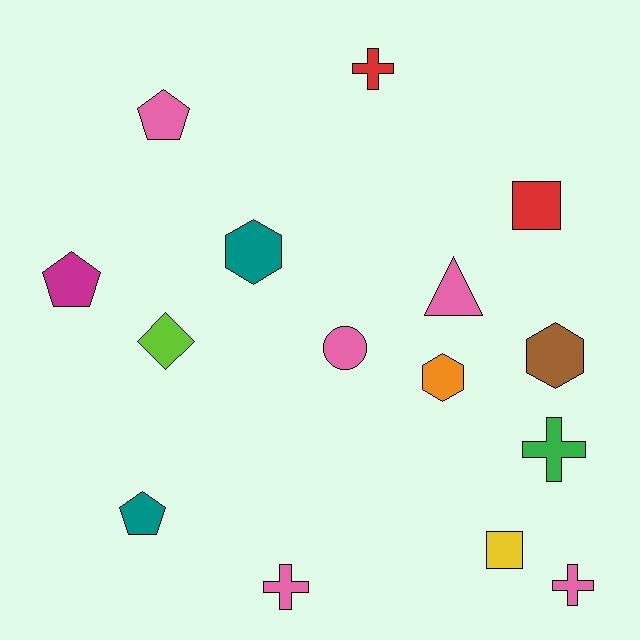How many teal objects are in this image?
There are 2 teal objects.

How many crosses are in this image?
There are 4 crosses.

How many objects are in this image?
There are 15 objects.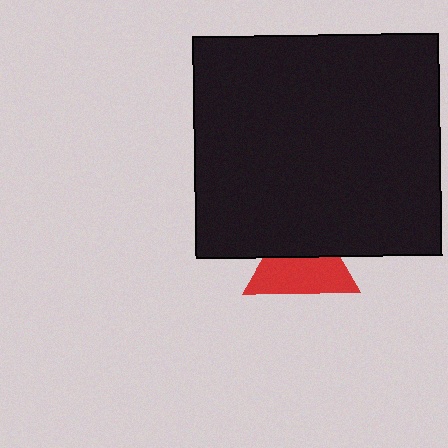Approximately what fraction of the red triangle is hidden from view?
Roughly 43% of the red triangle is hidden behind the black rectangle.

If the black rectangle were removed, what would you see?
You would see the complete red triangle.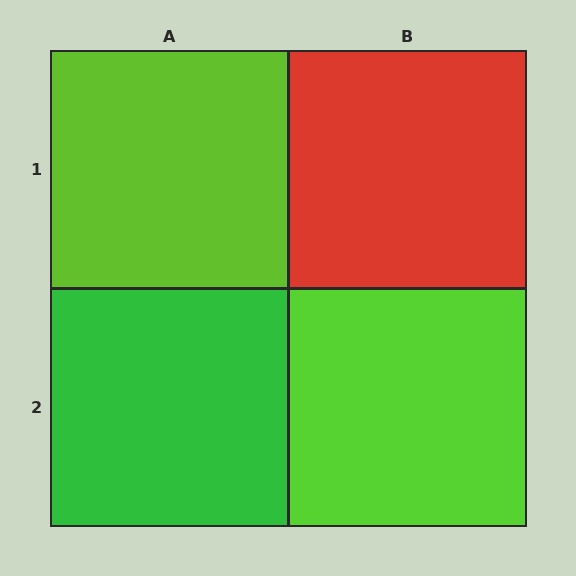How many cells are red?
1 cell is red.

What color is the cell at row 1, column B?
Red.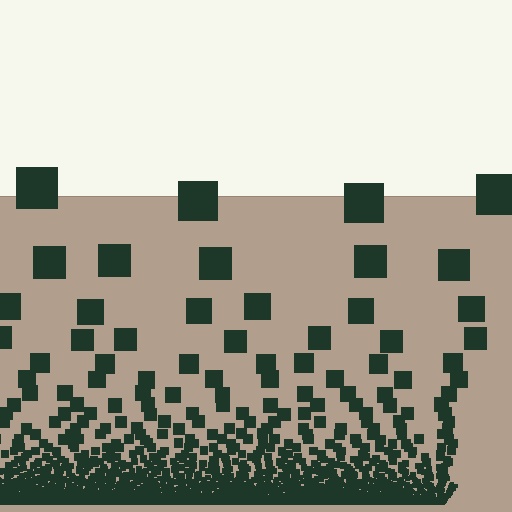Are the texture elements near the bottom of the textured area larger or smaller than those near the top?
Smaller. The gradient is inverted — elements near the bottom are smaller and denser.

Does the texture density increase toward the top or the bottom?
Density increases toward the bottom.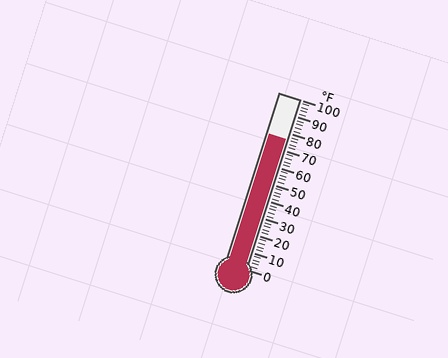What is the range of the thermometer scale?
The thermometer scale ranges from 0°F to 100°F.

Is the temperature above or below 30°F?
The temperature is above 30°F.